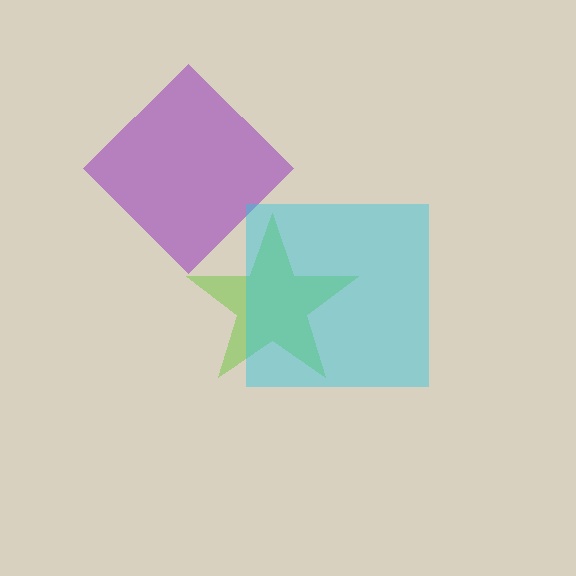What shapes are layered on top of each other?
The layered shapes are: a lime star, a purple diamond, a cyan square.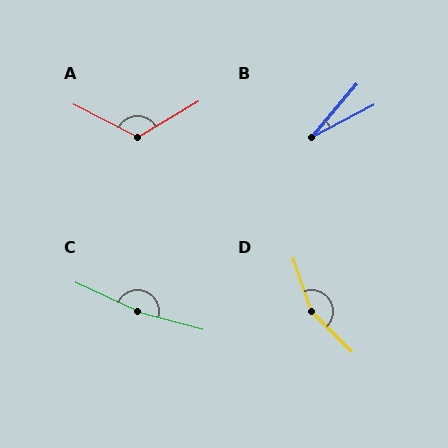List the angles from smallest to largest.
B (22°), A (122°), D (154°), C (170°).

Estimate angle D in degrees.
Approximately 154 degrees.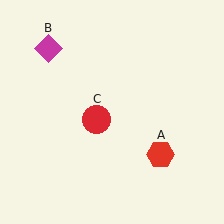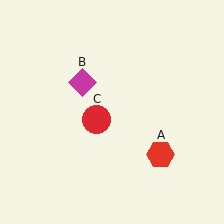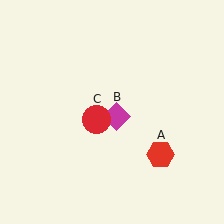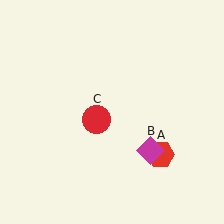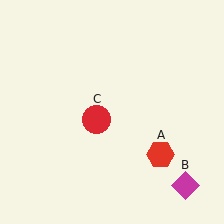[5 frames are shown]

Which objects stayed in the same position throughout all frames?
Red hexagon (object A) and red circle (object C) remained stationary.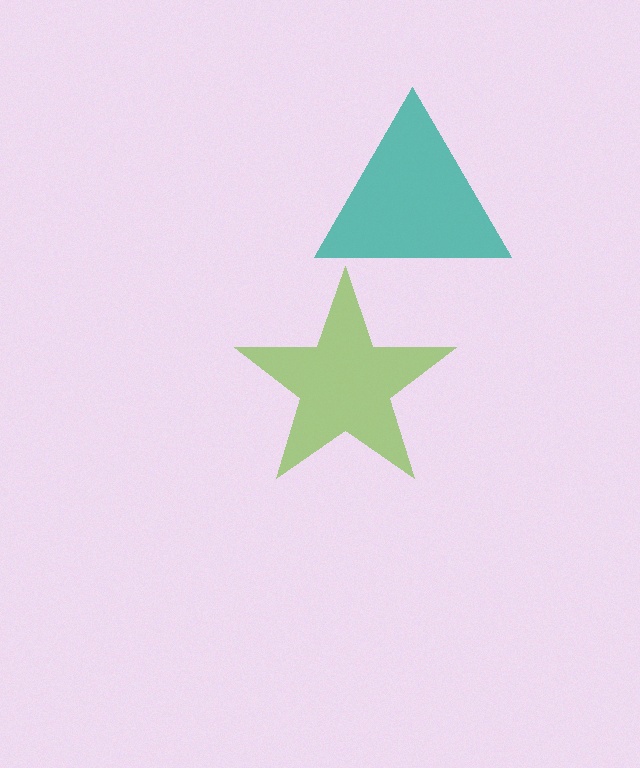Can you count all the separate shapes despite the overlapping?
Yes, there are 2 separate shapes.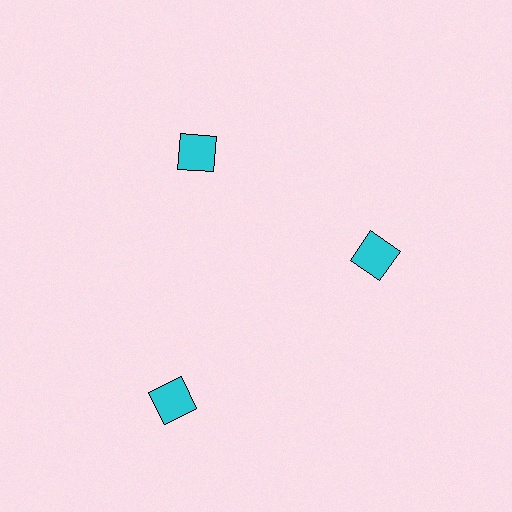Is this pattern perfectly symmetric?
No. The 3 cyan squares are arranged in a ring, but one element near the 7 o'clock position is pushed outward from the center, breaking the 3-fold rotational symmetry.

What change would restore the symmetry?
The symmetry would be restored by moving it inward, back onto the ring so that all 3 squares sit at equal angles and equal distance from the center.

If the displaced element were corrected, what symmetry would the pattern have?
It would have 3-fold rotational symmetry — the pattern would map onto itself every 120 degrees.